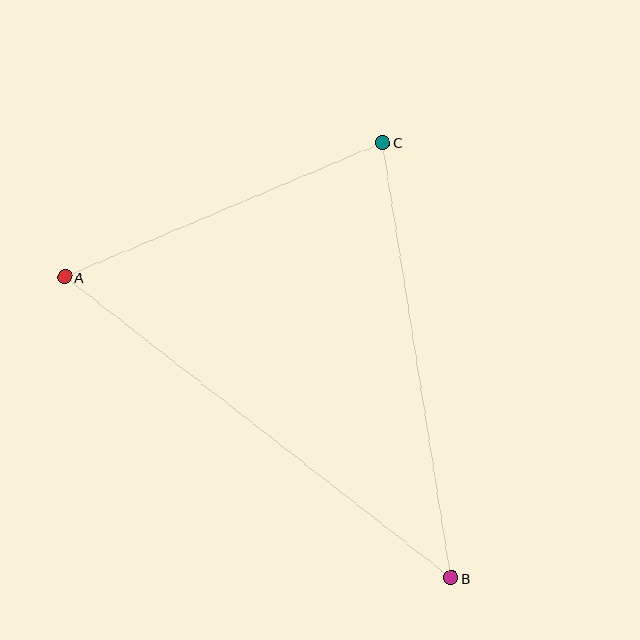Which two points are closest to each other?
Points A and C are closest to each other.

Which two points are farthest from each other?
Points A and B are farthest from each other.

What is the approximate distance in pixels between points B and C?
The distance between B and C is approximately 441 pixels.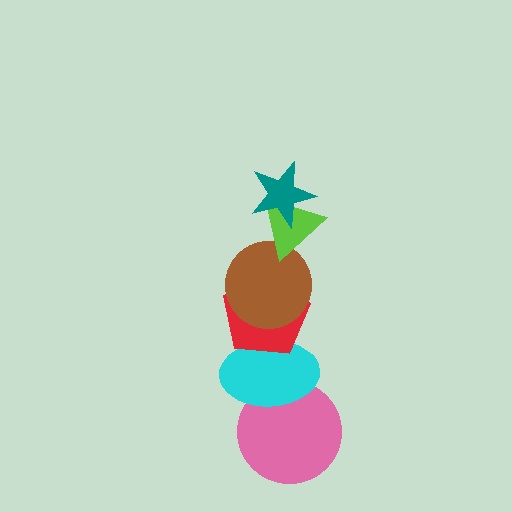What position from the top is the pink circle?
The pink circle is 6th from the top.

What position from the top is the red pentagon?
The red pentagon is 4th from the top.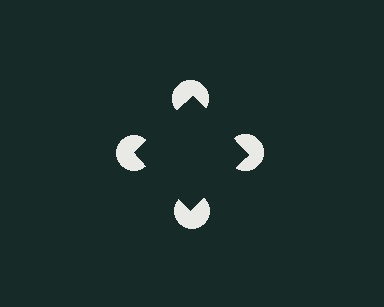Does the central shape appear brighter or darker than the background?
It typically appears slightly darker than the background, even though no actual brightness change is drawn.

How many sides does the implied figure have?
4 sides.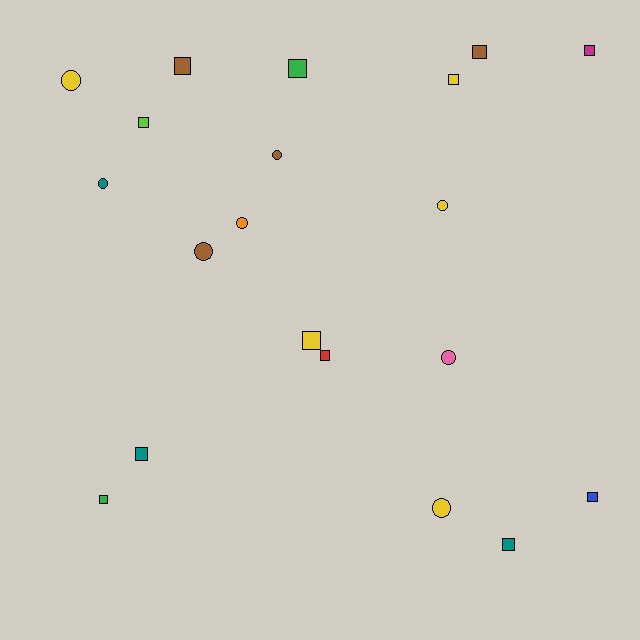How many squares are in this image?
There are 12 squares.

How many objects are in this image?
There are 20 objects.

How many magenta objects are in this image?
There is 1 magenta object.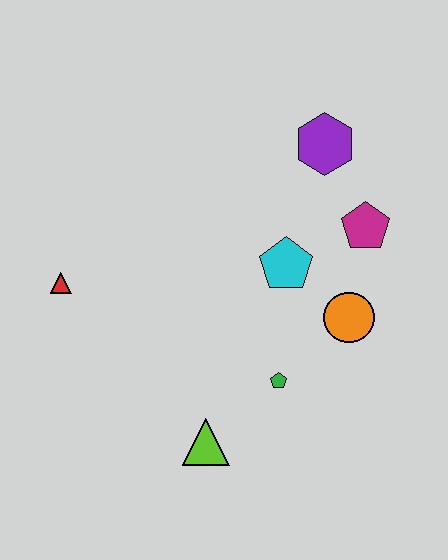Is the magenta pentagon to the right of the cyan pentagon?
Yes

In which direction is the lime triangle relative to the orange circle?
The lime triangle is to the left of the orange circle.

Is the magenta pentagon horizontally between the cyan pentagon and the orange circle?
No